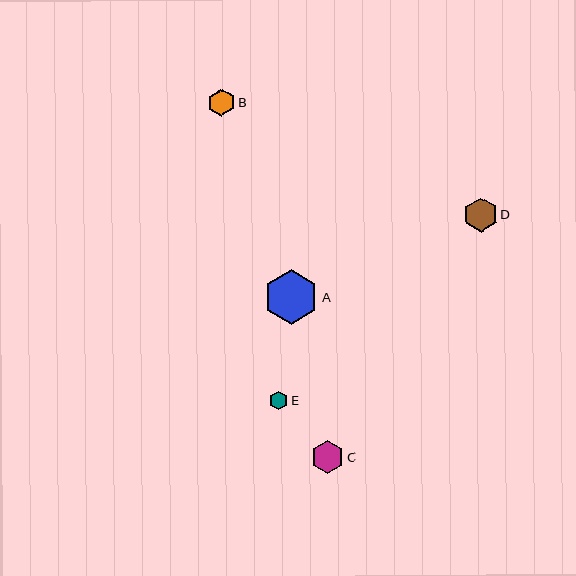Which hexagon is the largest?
Hexagon A is the largest with a size of approximately 55 pixels.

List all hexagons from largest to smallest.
From largest to smallest: A, D, C, B, E.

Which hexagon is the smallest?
Hexagon E is the smallest with a size of approximately 19 pixels.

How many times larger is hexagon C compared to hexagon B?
Hexagon C is approximately 1.2 times the size of hexagon B.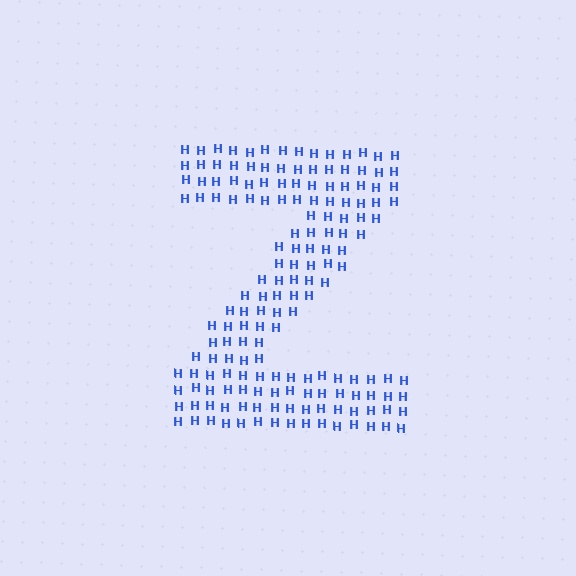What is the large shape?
The large shape is the letter Z.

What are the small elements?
The small elements are letter H's.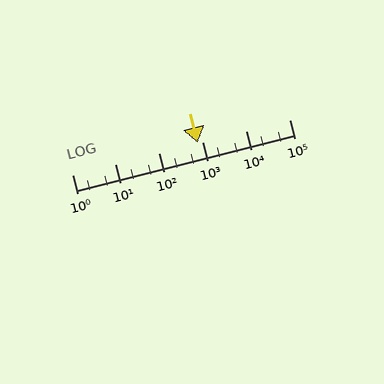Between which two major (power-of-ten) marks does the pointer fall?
The pointer is between 100 and 1000.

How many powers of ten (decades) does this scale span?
The scale spans 5 decades, from 1 to 100000.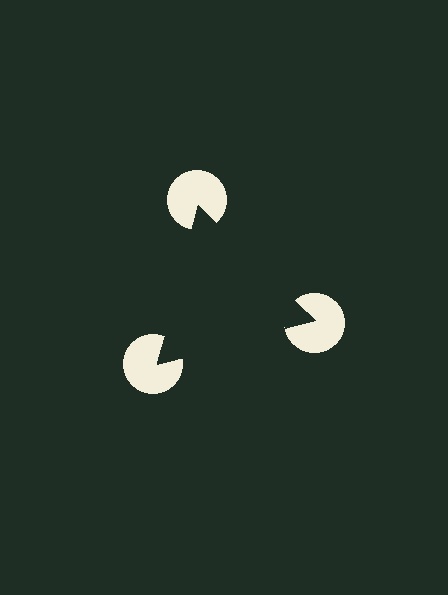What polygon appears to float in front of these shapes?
An illusory triangle — its edges are inferred from the aligned wedge cuts in the pac-man discs, not physically drawn.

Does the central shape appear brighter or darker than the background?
It typically appears slightly darker than the background, even though no actual brightness change is drawn.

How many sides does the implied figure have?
3 sides.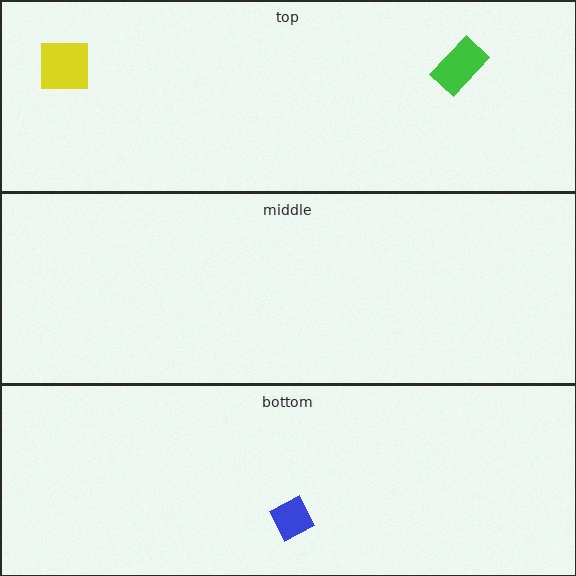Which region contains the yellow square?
The top region.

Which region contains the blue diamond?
The bottom region.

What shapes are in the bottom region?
The blue diamond.